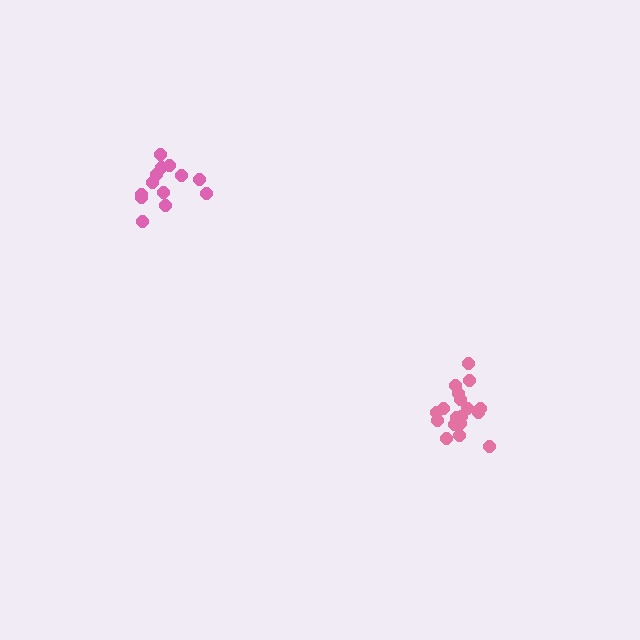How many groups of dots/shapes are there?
There are 2 groups.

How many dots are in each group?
Group 1: 19 dots, Group 2: 13 dots (32 total).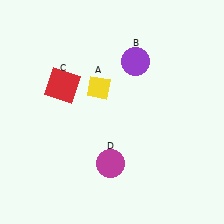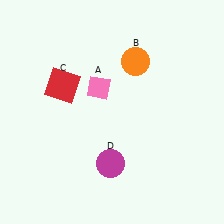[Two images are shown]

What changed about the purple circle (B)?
In Image 1, B is purple. In Image 2, it changed to orange.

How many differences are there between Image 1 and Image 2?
There are 2 differences between the two images.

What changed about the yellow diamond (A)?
In Image 1, A is yellow. In Image 2, it changed to pink.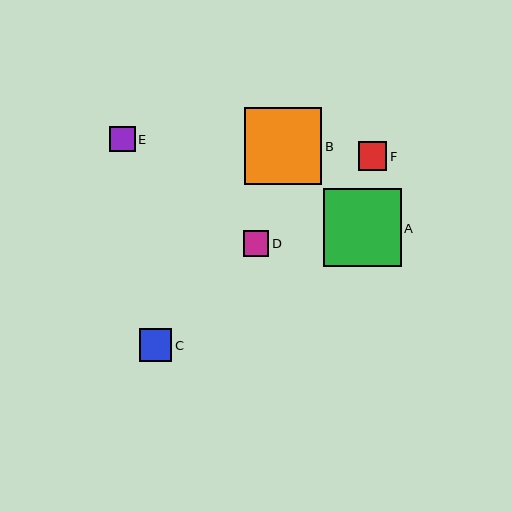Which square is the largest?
Square A is the largest with a size of approximately 78 pixels.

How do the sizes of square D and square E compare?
Square D and square E are approximately the same size.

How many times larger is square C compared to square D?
Square C is approximately 1.3 times the size of square D.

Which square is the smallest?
Square E is the smallest with a size of approximately 25 pixels.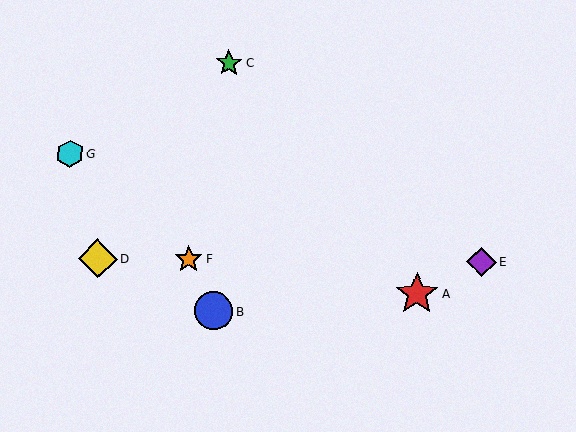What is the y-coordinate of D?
Object D is at y≈259.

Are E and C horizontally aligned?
No, E is at y≈262 and C is at y≈63.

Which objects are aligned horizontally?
Objects D, E, F are aligned horizontally.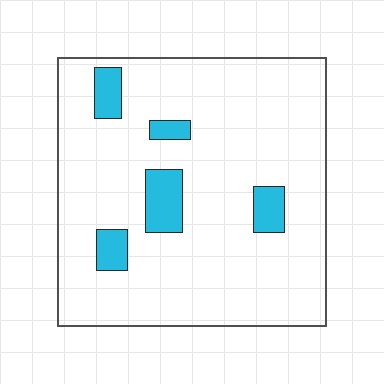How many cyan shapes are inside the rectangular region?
5.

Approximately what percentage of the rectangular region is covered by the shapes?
Approximately 10%.